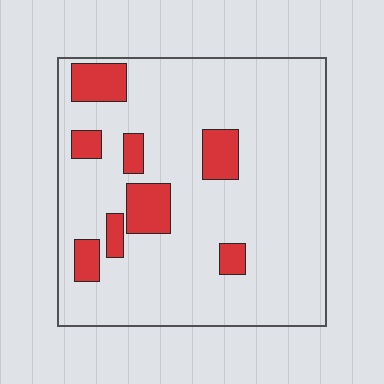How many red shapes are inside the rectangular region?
8.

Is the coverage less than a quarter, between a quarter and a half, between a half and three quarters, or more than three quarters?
Less than a quarter.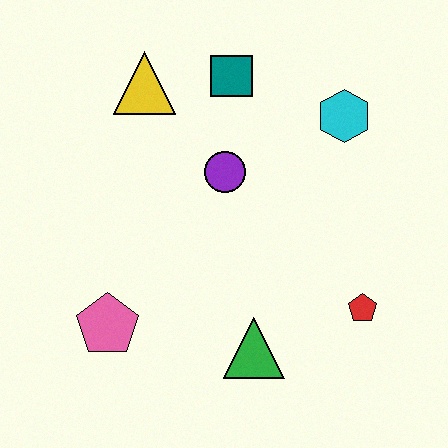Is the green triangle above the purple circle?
No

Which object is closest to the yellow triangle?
The teal square is closest to the yellow triangle.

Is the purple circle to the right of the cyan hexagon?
No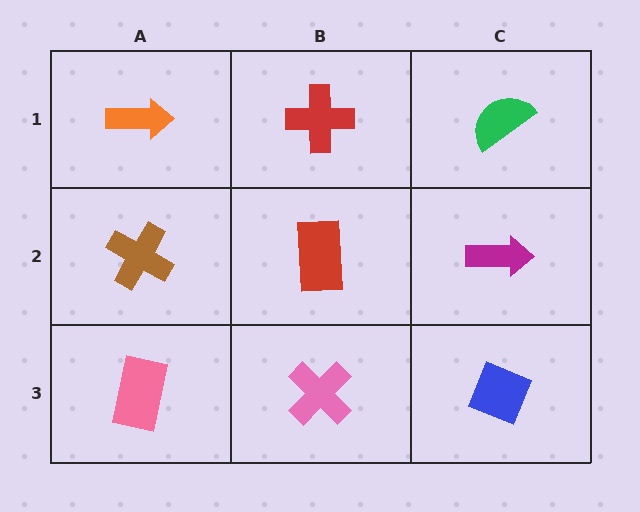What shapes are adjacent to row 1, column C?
A magenta arrow (row 2, column C), a red cross (row 1, column B).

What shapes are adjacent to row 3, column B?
A red rectangle (row 2, column B), a pink rectangle (row 3, column A), a blue diamond (row 3, column C).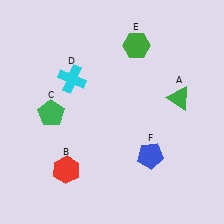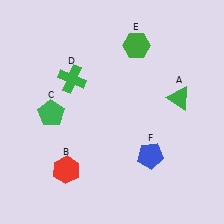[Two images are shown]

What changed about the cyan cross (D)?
In Image 1, D is cyan. In Image 2, it changed to green.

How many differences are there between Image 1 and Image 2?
There is 1 difference between the two images.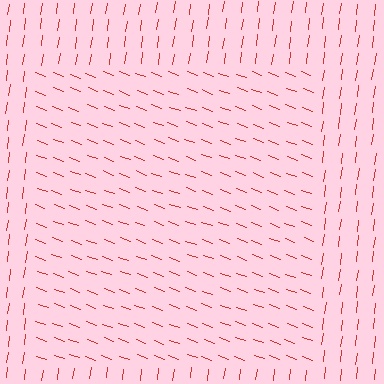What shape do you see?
I see a rectangle.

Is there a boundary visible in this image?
Yes, there is a texture boundary formed by a change in line orientation.